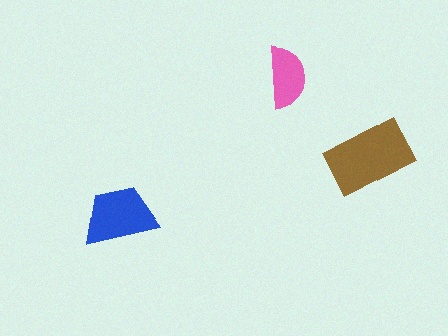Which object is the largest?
The brown rectangle.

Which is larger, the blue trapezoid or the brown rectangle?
The brown rectangle.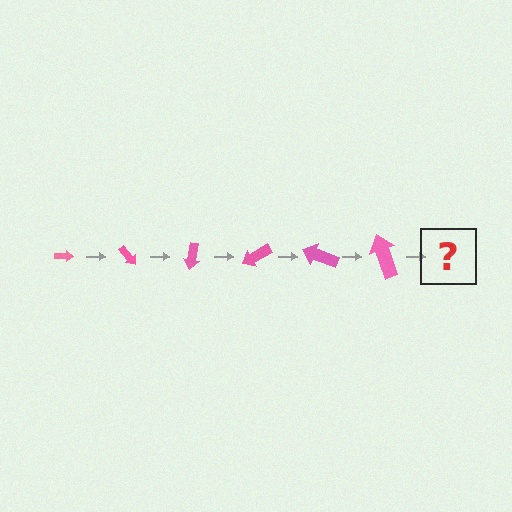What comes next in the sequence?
The next element should be an arrow, larger than the previous one and rotated 300 degrees from the start.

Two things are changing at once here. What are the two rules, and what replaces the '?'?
The two rules are that the arrow grows larger each step and it rotates 50 degrees each step. The '?' should be an arrow, larger than the previous one and rotated 300 degrees from the start.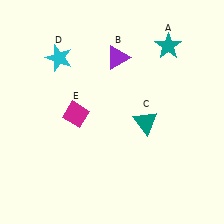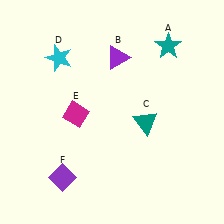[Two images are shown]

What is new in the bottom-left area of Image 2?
A purple diamond (F) was added in the bottom-left area of Image 2.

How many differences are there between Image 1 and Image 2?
There is 1 difference between the two images.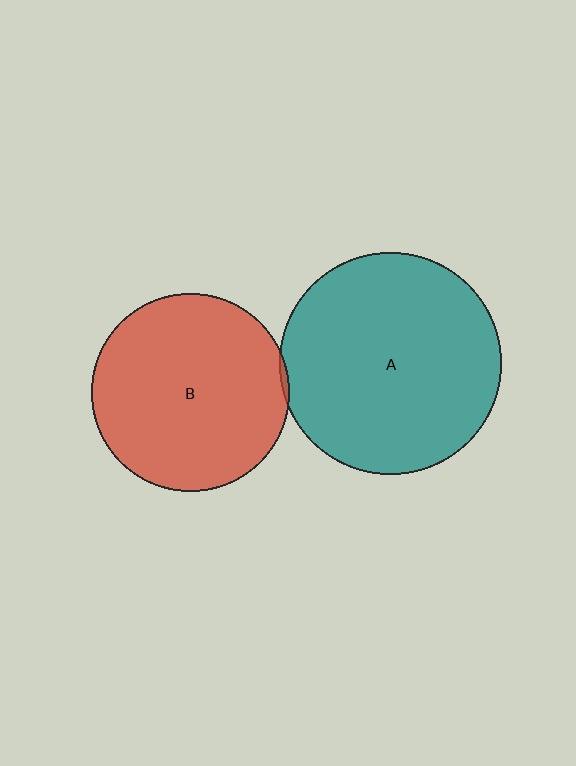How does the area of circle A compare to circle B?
Approximately 1.3 times.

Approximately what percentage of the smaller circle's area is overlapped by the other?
Approximately 5%.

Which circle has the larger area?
Circle A (teal).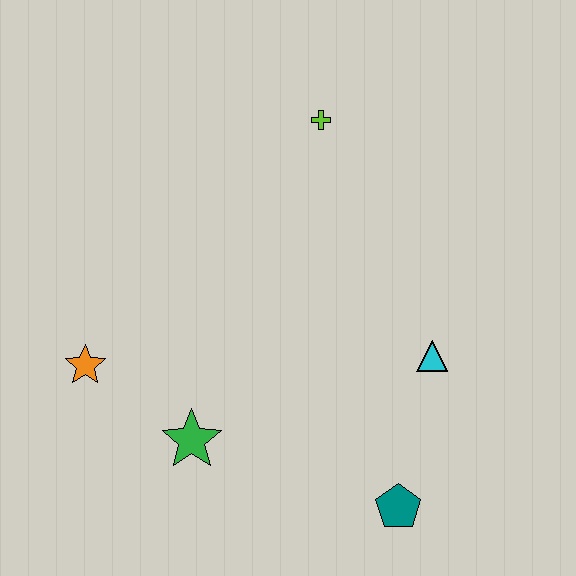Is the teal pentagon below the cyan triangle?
Yes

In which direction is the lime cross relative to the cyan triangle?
The lime cross is above the cyan triangle.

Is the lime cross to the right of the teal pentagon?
No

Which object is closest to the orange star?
The green star is closest to the orange star.